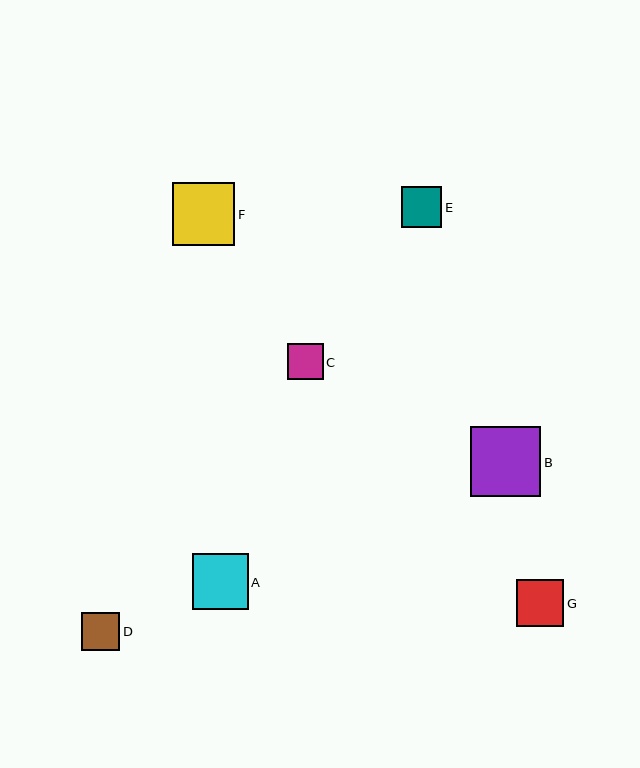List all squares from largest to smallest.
From largest to smallest: B, F, A, G, E, D, C.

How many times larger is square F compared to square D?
Square F is approximately 1.6 times the size of square D.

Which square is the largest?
Square B is the largest with a size of approximately 70 pixels.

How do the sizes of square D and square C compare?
Square D and square C are approximately the same size.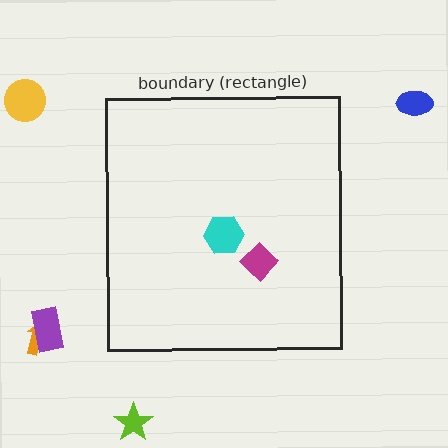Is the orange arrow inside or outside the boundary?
Outside.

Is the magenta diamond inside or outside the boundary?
Inside.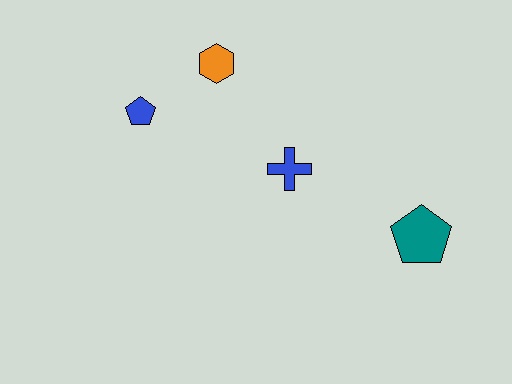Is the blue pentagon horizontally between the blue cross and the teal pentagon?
No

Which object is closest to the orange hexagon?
The blue pentagon is closest to the orange hexagon.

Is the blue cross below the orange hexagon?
Yes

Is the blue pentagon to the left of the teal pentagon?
Yes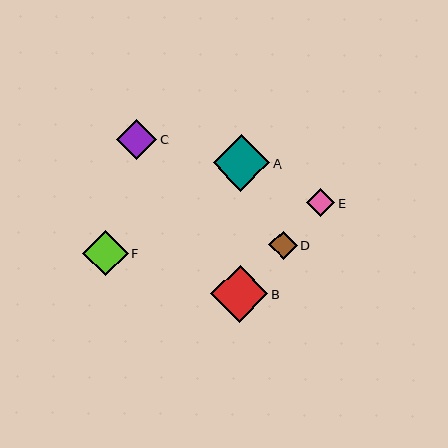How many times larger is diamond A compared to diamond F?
Diamond A is approximately 1.2 times the size of diamond F.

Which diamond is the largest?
Diamond B is the largest with a size of approximately 58 pixels.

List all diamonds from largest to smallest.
From largest to smallest: B, A, F, C, D, E.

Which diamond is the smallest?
Diamond E is the smallest with a size of approximately 28 pixels.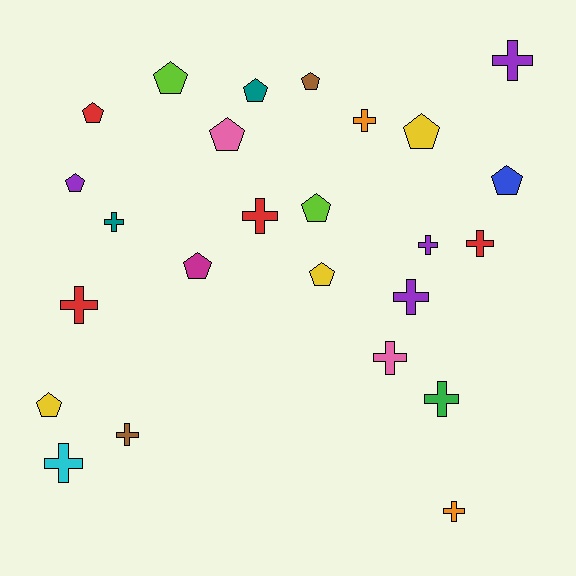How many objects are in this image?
There are 25 objects.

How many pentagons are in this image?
There are 12 pentagons.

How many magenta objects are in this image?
There is 1 magenta object.